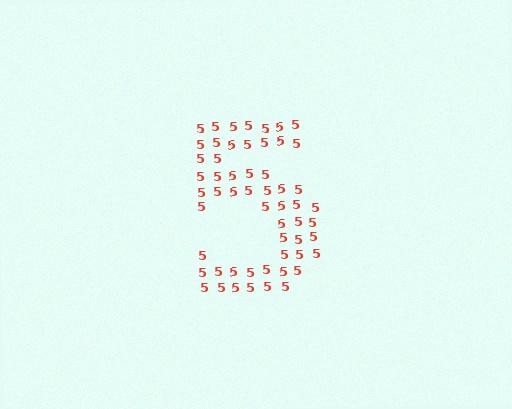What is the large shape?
The large shape is the digit 5.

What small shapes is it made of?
It is made of small digit 5's.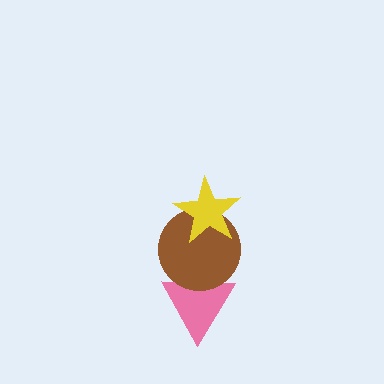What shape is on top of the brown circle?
The yellow star is on top of the brown circle.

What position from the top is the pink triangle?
The pink triangle is 3rd from the top.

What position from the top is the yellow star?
The yellow star is 1st from the top.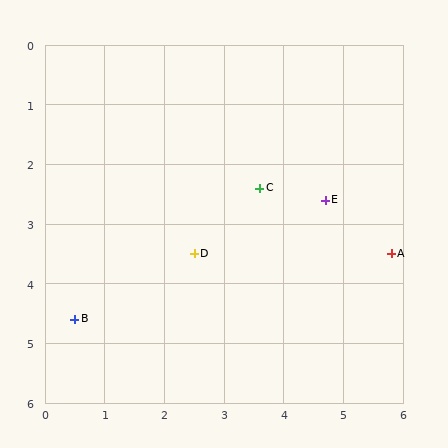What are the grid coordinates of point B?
Point B is at approximately (0.5, 4.6).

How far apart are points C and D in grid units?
Points C and D are about 1.6 grid units apart.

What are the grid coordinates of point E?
Point E is at approximately (4.7, 2.6).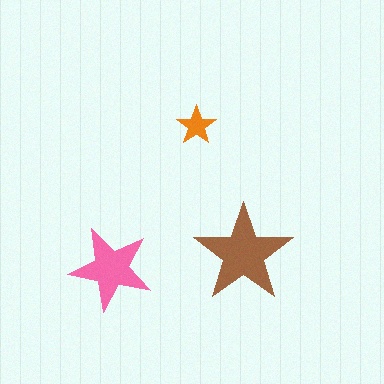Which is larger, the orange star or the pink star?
The pink one.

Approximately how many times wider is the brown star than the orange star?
About 2.5 times wider.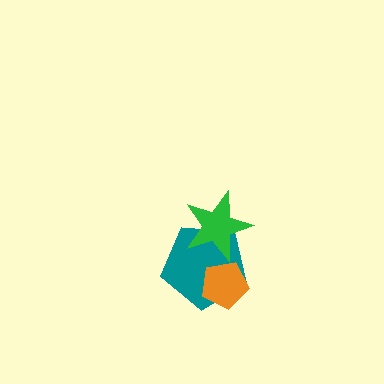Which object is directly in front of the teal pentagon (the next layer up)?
The green star is directly in front of the teal pentagon.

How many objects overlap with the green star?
1 object overlaps with the green star.